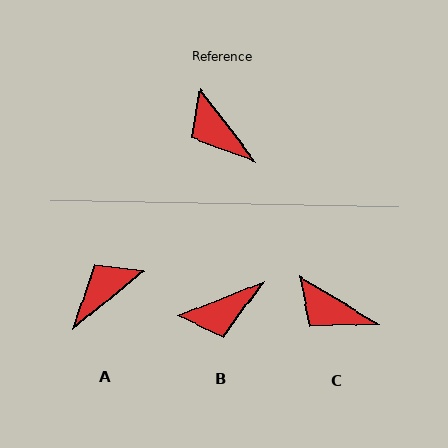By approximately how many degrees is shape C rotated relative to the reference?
Approximately 21 degrees counter-clockwise.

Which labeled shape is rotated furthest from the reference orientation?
A, about 89 degrees away.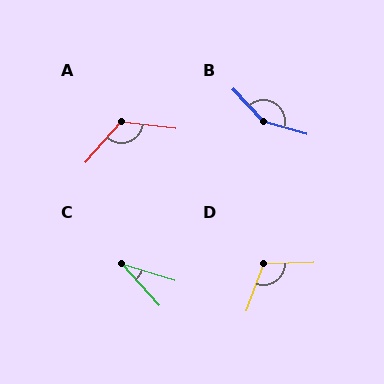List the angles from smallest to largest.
C (30°), D (112°), A (125°), B (149°).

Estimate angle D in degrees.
Approximately 112 degrees.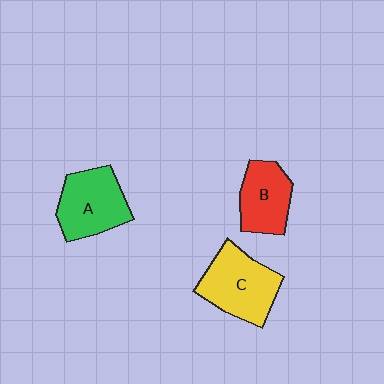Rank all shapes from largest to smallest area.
From largest to smallest: C (yellow), A (green), B (red).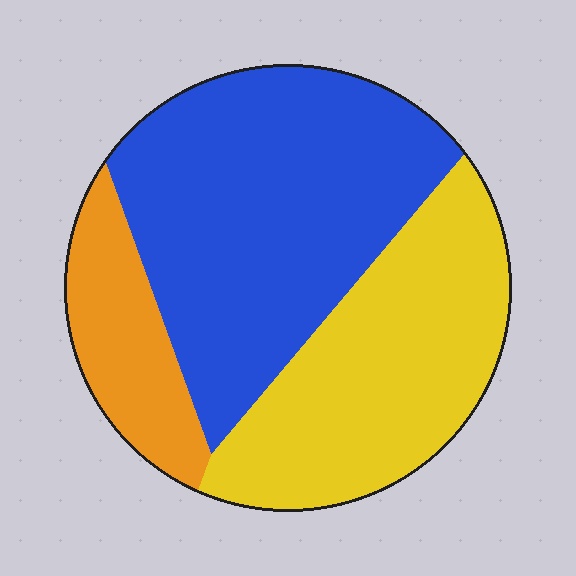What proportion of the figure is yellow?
Yellow covers about 35% of the figure.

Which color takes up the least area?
Orange, at roughly 15%.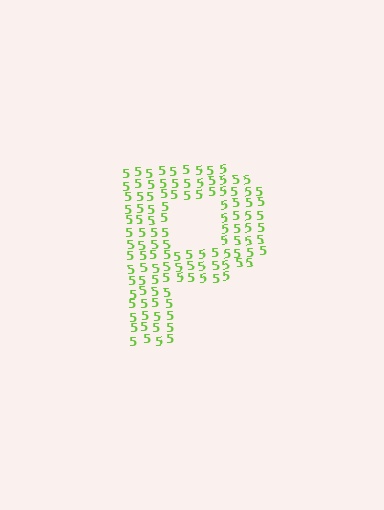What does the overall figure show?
The overall figure shows the letter P.